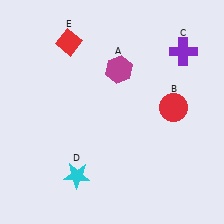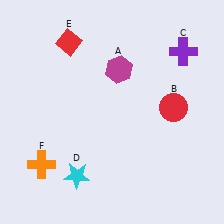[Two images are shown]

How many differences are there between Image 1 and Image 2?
There is 1 difference between the two images.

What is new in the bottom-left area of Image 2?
An orange cross (F) was added in the bottom-left area of Image 2.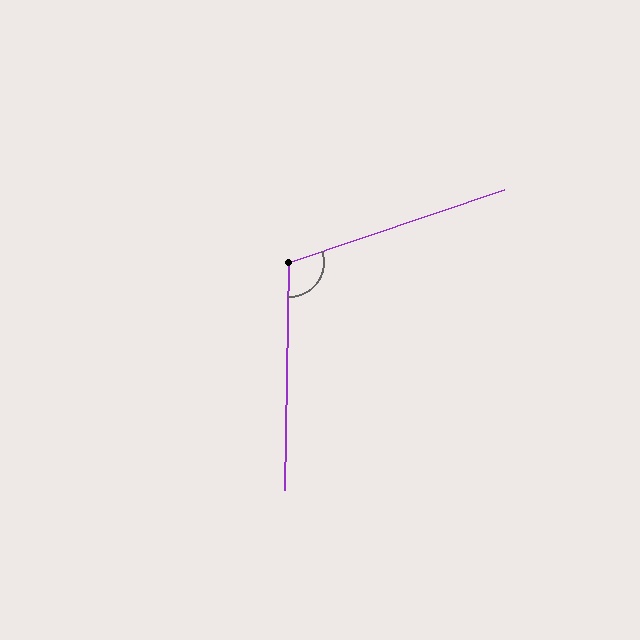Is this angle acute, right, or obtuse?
It is obtuse.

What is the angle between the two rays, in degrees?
Approximately 110 degrees.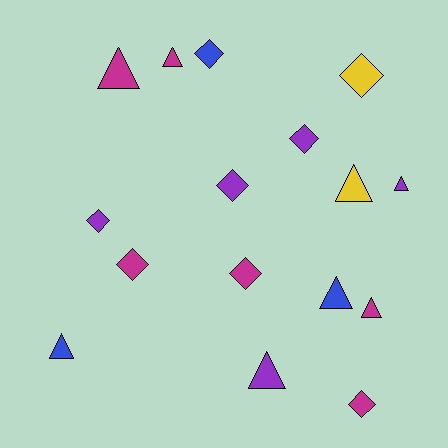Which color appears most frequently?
Magenta, with 6 objects.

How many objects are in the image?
There are 16 objects.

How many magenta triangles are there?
There are 3 magenta triangles.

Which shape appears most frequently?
Triangle, with 8 objects.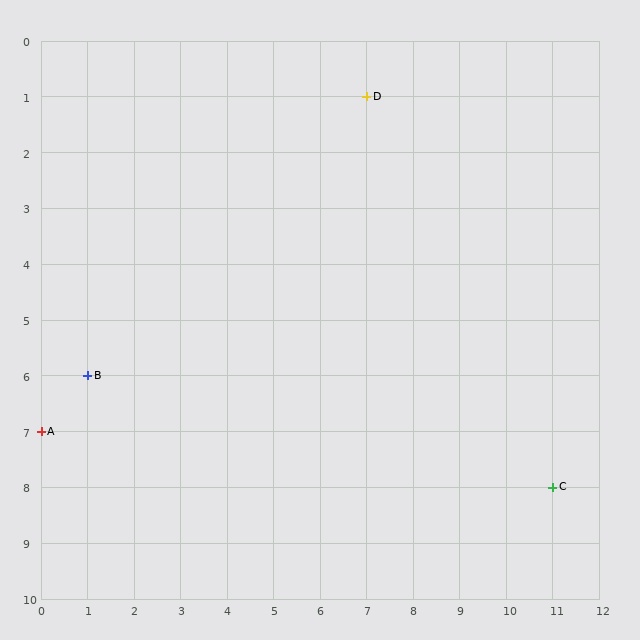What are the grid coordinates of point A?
Point A is at grid coordinates (0, 7).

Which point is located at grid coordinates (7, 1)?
Point D is at (7, 1).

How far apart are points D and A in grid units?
Points D and A are 7 columns and 6 rows apart (about 9.2 grid units diagonally).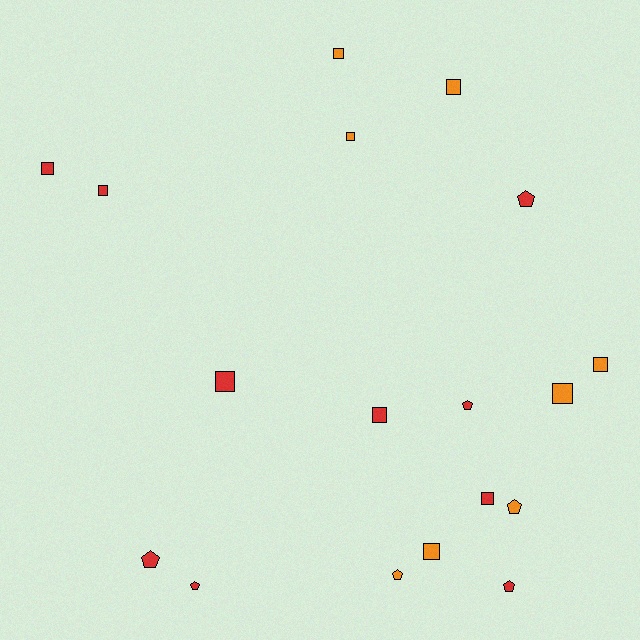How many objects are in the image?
There are 18 objects.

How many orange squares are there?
There are 6 orange squares.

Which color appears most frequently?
Red, with 10 objects.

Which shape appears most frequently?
Square, with 11 objects.